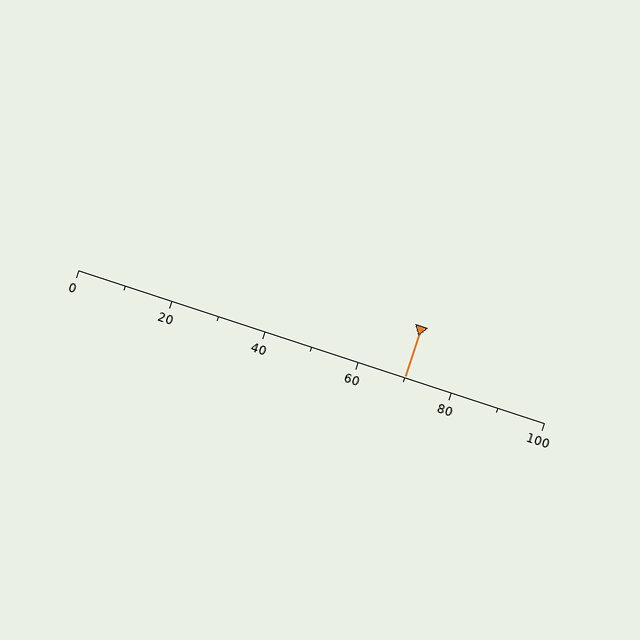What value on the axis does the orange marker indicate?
The marker indicates approximately 70.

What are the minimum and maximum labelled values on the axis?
The axis runs from 0 to 100.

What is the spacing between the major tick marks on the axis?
The major ticks are spaced 20 apart.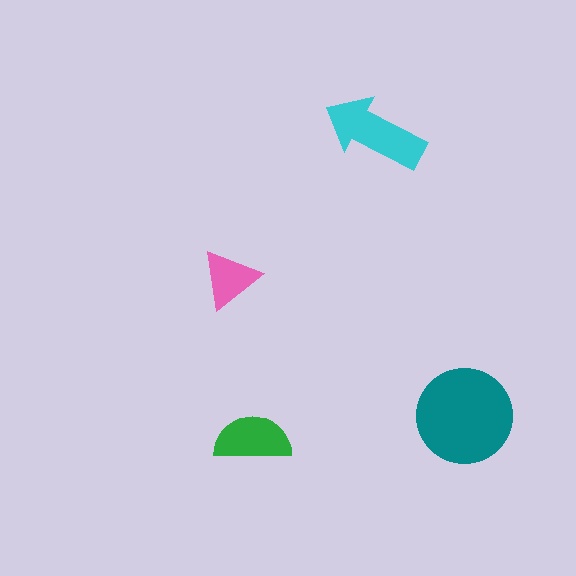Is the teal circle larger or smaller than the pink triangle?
Larger.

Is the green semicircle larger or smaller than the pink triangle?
Larger.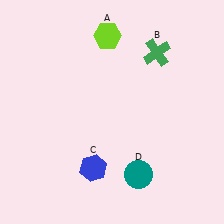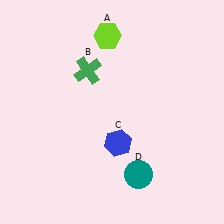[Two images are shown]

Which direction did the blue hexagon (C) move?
The blue hexagon (C) moved up.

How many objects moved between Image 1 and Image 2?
2 objects moved between the two images.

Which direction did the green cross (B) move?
The green cross (B) moved left.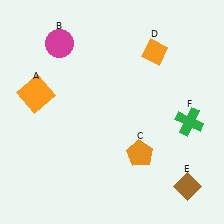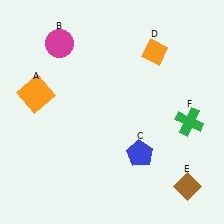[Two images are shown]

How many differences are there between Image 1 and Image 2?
There is 1 difference between the two images.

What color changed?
The pentagon (C) changed from orange in Image 1 to blue in Image 2.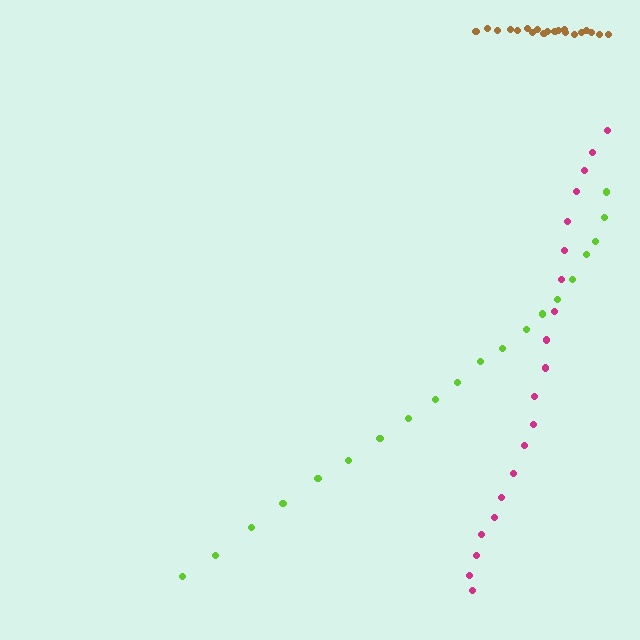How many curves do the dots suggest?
There are 3 distinct paths.